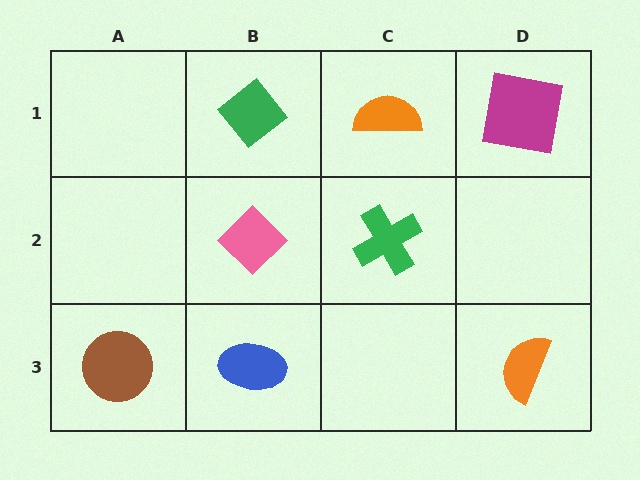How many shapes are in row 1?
3 shapes.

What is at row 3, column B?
A blue ellipse.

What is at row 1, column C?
An orange semicircle.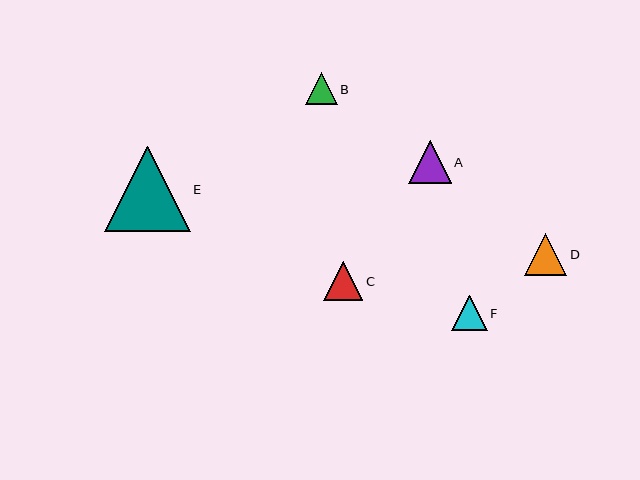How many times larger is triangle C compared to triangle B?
Triangle C is approximately 1.2 times the size of triangle B.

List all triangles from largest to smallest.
From largest to smallest: E, A, D, C, F, B.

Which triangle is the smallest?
Triangle B is the smallest with a size of approximately 32 pixels.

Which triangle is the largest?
Triangle E is the largest with a size of approximately 86 pixels.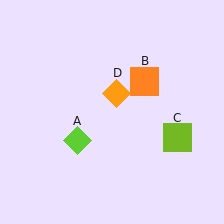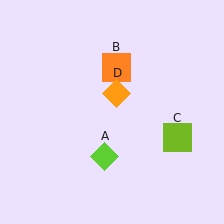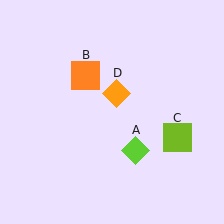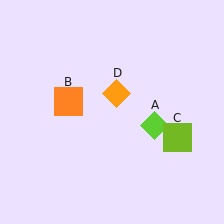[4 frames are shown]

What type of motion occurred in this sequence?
The lime diamond (object A), orange square (object B) rotated counterclockwise around the center of the scene.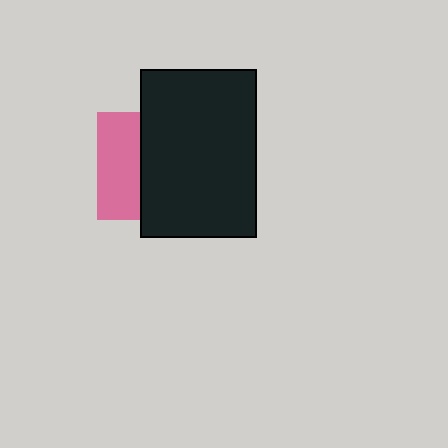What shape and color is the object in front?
The object in front is a black rectangle.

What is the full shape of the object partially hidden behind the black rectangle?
The partially hidden object is a pink square.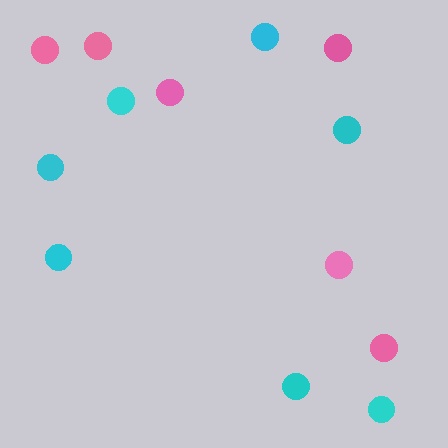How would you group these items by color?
There are 2 groups: one group of pink circles (6) and one group of cyan circles (7).